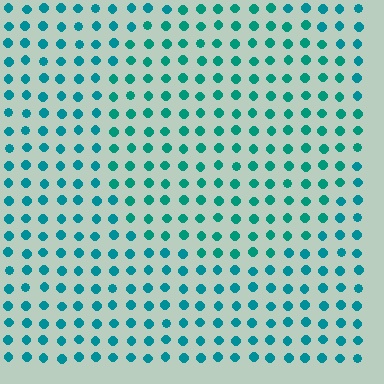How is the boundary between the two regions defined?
The boundary is defined purely by a slight shift in hue (about 17 degrees). Spacing, size, and orientation are identical on both sides.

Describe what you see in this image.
The image is filled with small teal elements in a uniform arrangement. A circle-shaped region is visible where the elements are tinted to a slightly different hue, forming a subtle color boundary.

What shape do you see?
I see a circle.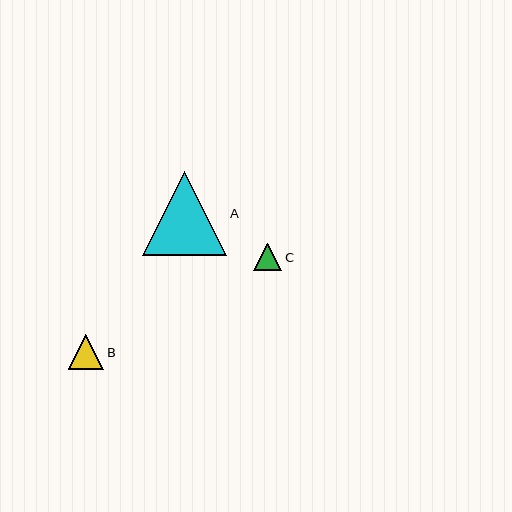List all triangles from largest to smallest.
From largest to smallest: A, B, C.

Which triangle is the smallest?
Triangle C is the smallest with a size of approximately 28 pixels.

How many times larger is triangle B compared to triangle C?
Triangle B is approximately 1.3 times the size of triangle C.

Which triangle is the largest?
Triangle A is the largest with a size of approximately 84 pixels.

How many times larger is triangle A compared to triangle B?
Triangle A is approximately 2.4 times the size of triangle B.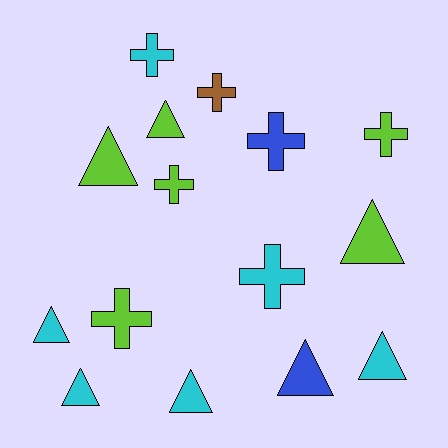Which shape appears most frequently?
Triangle, with 8 objects.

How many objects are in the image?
There are 15 objects.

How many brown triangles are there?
There are no brown triangles.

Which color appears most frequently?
Lime, with 6 objects.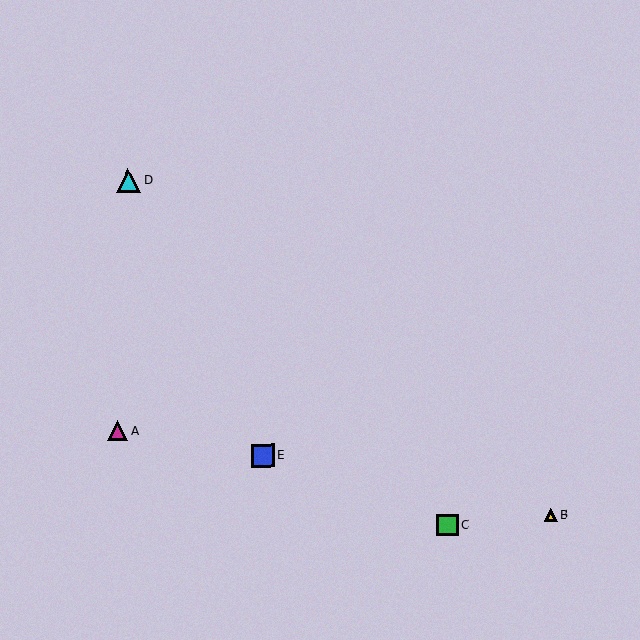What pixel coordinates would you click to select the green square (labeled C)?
Click at (447, 525) to select the green square C.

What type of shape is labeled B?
Shape B is a yellow triangle.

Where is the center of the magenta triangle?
The center of the magenta triangle is at (118, 431).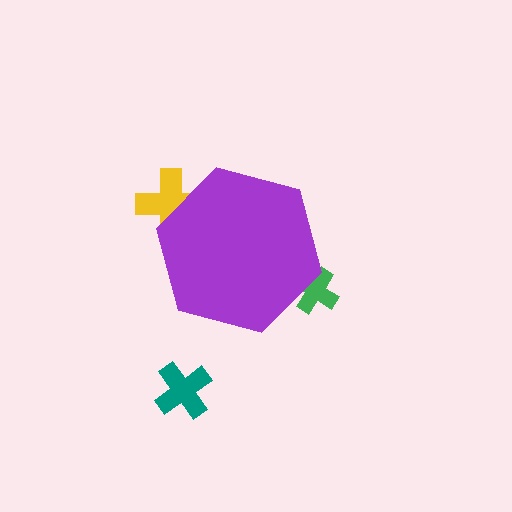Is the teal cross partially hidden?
No, the teal cross is fully visible.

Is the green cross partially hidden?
Yes, the green cross is partially hidden behind the purple hexagon.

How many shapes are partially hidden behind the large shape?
2 shapes are partially hidden.